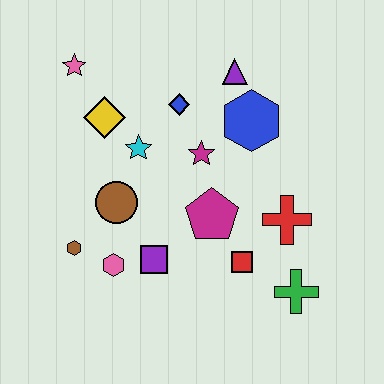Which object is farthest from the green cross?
The pink star is farthest from the green cross.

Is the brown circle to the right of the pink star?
Yes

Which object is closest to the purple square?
The pink hexagon is closest to the purple square.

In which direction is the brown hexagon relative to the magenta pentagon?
The brown hexagon is to the left of the magenta pentagon.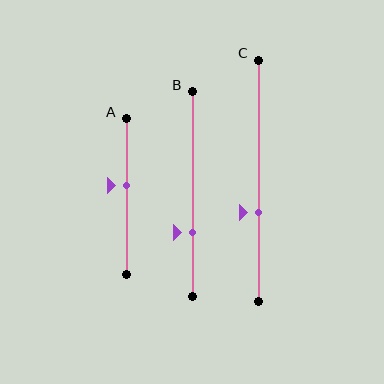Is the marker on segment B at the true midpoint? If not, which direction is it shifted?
No, the marker on segment B is shifted downward by about 19% of the segment length.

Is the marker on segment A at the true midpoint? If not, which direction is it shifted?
No, the marker on segment A is shifted upward by about 7% of the segment length.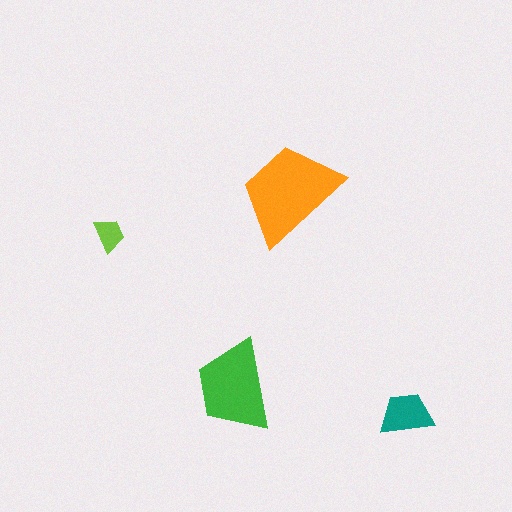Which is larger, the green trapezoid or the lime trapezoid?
The green one.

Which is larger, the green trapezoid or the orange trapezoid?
The orange one.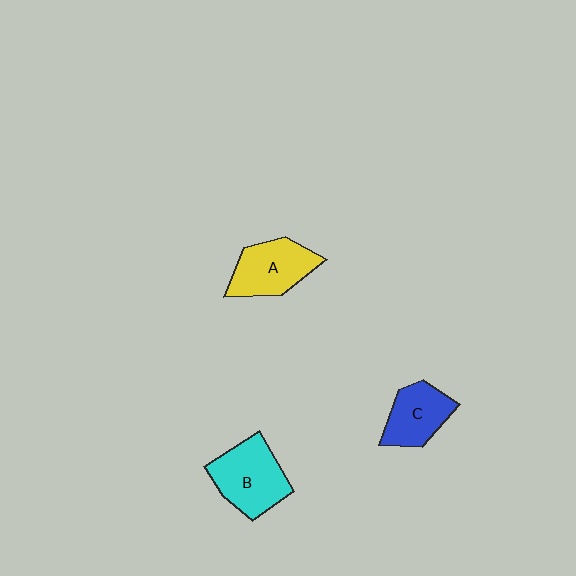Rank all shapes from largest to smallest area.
From largest to smallest: B (cyan), A (yellow), C (blue).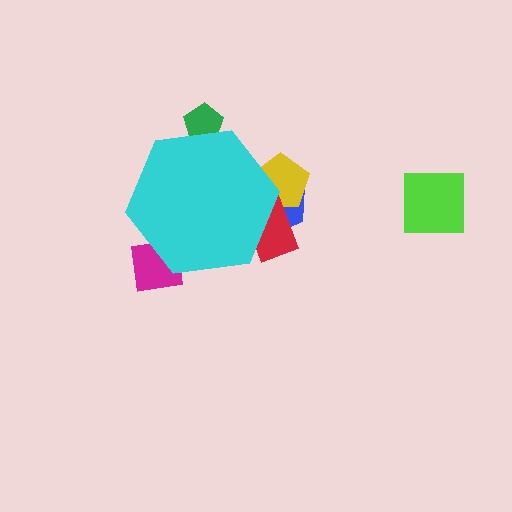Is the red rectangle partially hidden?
Yes, the red rectangle is partially hidden behind the cyan hexagon.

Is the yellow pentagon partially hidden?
Yes, the yellow pentagon is partially hidden behind the cyan hexagon.